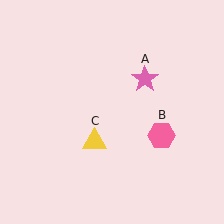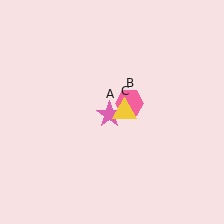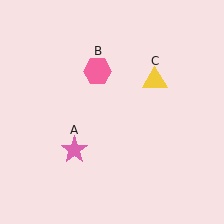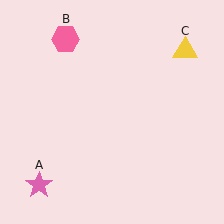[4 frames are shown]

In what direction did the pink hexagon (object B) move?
The pink hexagon (object B) moved up and to the left.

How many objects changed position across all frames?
3 objects changed position: pink star (object A), pink hexagon (object B), yellow triangle (object C).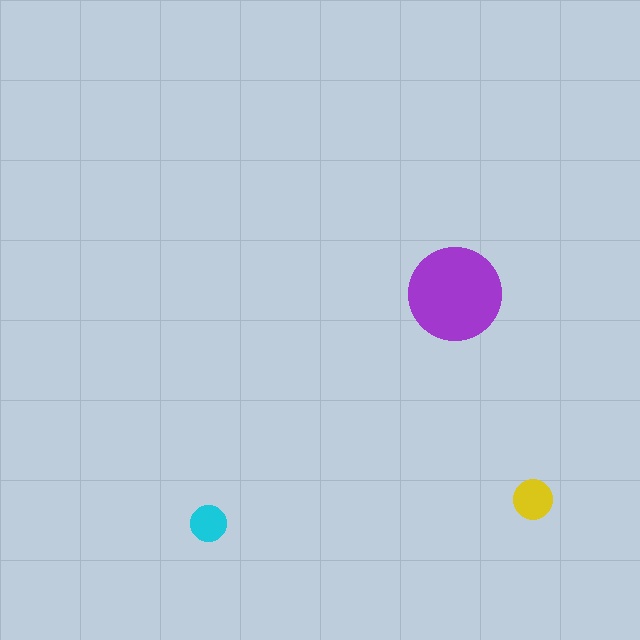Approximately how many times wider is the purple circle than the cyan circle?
About 2.5 times wider.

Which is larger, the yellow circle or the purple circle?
The purple one.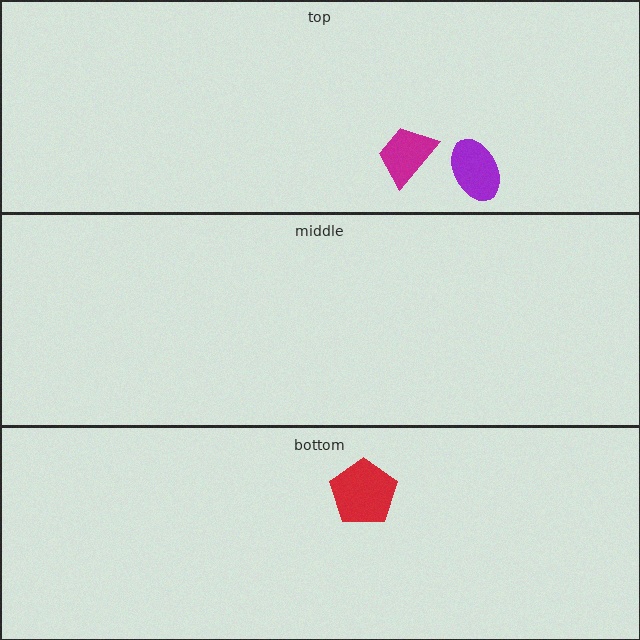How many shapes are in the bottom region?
1.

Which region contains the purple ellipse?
The top region.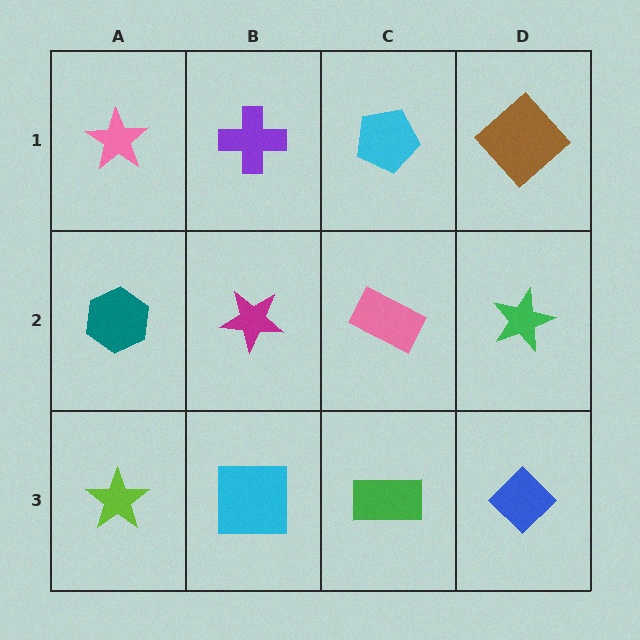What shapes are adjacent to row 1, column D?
A green star (row 2, column D), a cyan pentagon (row 1, column C).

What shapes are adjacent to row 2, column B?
A purple cross (row 1, column B), a cyan square (row 3, column B), a teal hexagon (row 2, column A), a pink rectangle (row 2, column C).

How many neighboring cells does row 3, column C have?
3.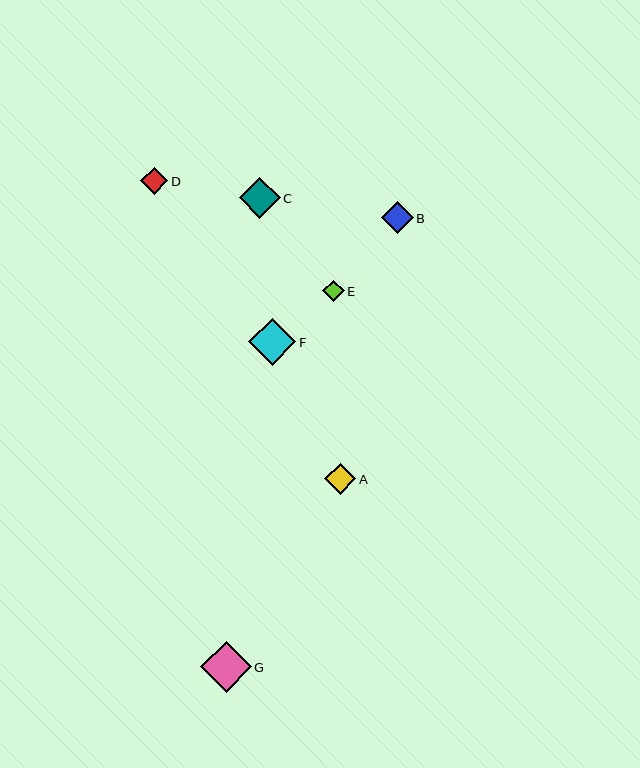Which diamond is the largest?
Diamond G is the largest with a size of approximately 51 pixels.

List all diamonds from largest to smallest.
From largest to smallest: G, F, C, B, A, D, E.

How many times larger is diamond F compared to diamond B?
Diamond F is approximately 1.5 times the size of diamond B.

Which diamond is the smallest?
Diamond E is the smallest with a size of approximately 22 pixels.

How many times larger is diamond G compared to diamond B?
Diamond G is approximately 1.6 times the size of diamond B.